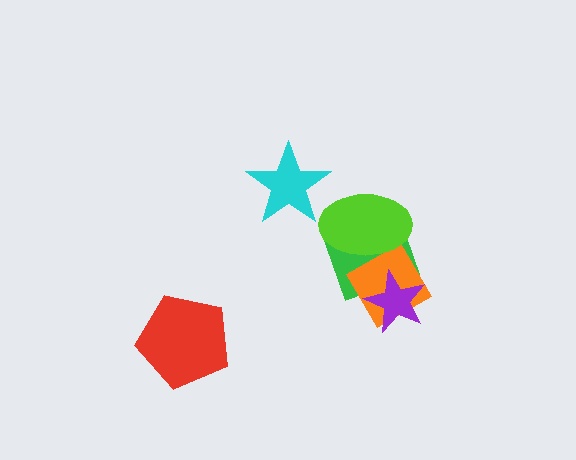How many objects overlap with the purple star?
2 objects overlap with the purple star.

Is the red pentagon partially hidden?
No, no other shape covers it.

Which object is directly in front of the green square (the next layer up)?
The orange diamond is directly in front of the green square.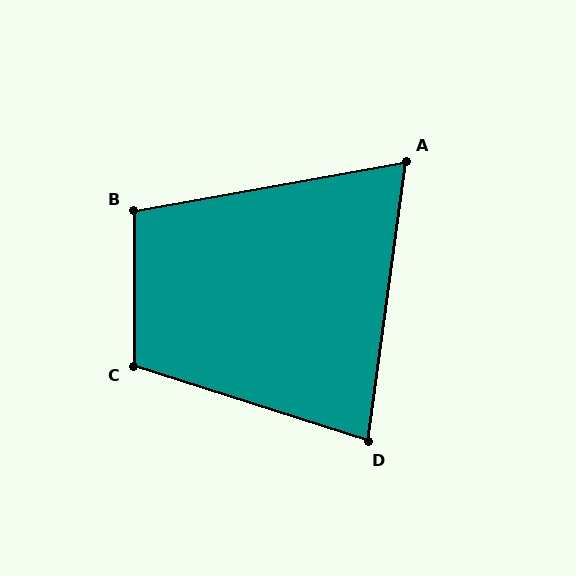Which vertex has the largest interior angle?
C, at approximately 108 degrees.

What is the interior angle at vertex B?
Approximately 100 degrees (obtuse).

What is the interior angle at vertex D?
Approximately 80 degrees (acute).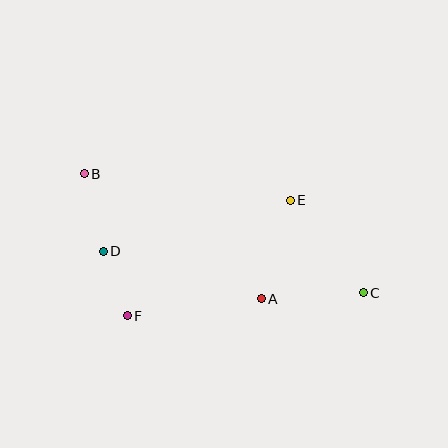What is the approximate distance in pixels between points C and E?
The distance between C and E is approximately 118 pixels.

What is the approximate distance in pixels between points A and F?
The distance between A and F is approximately 135 pixels.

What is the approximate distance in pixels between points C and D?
The distance between C and D is approximately 264 pixels.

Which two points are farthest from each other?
Points B and C are farthest from each other.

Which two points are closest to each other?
Points D and F are closest to each other.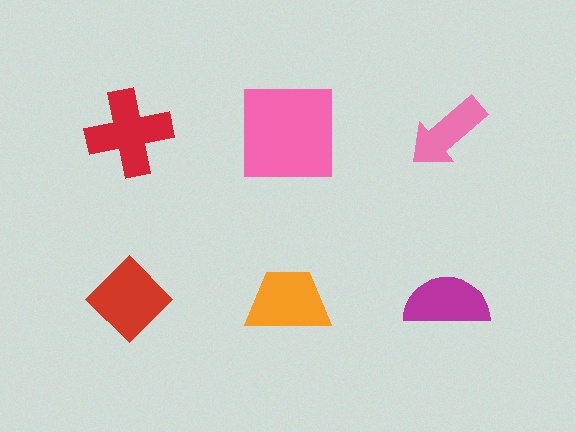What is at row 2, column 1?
A red diamond.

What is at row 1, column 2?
A pink square.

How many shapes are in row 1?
3 shapes.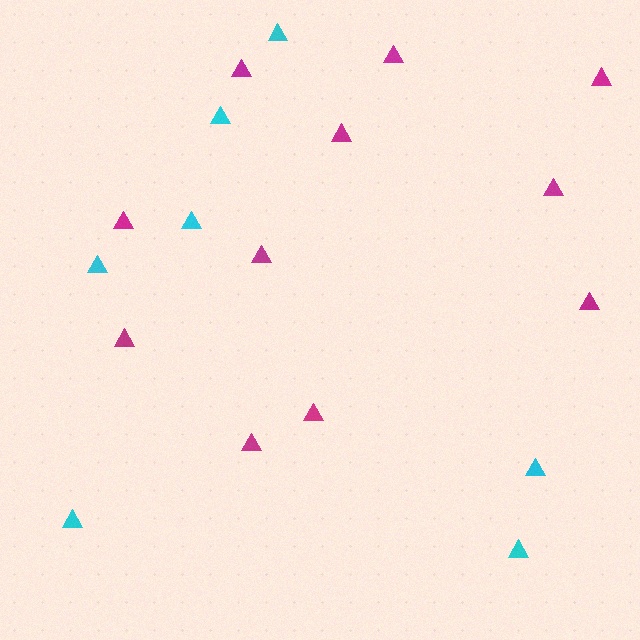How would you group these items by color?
There are 2 groups: one group of cyan triangles (7) and one group of magenta triangles (11).